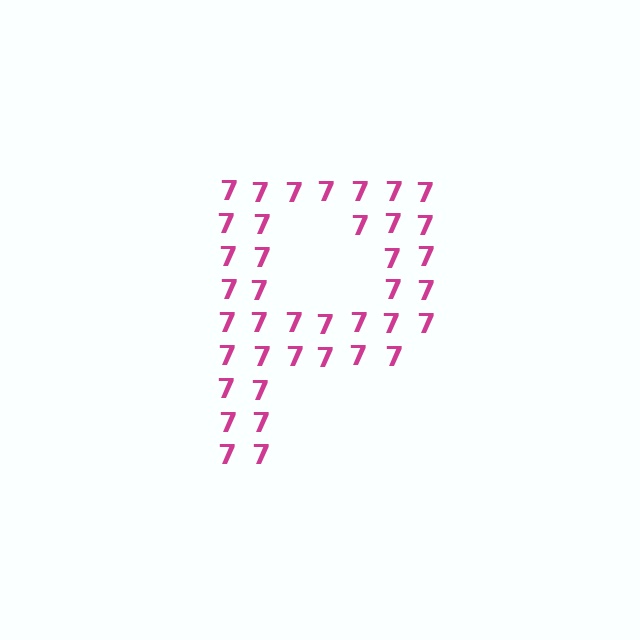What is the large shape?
The large shape is the letter P.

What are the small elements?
The small elements are digit 7's.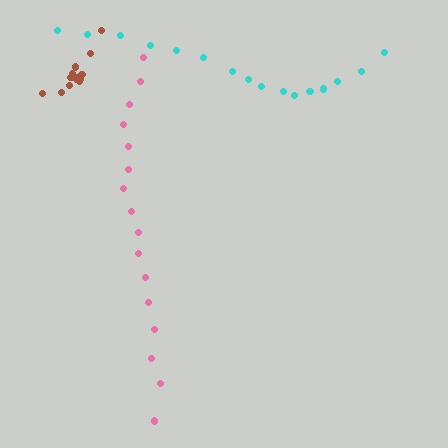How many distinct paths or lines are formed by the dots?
There are 3 distinct paths.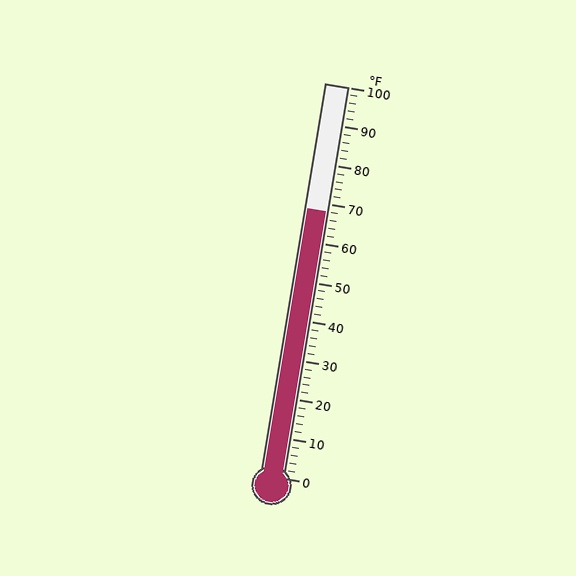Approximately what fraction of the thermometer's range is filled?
The thermometer is filled to approximately 70% of its range.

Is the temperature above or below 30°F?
The temperature is above 30°F.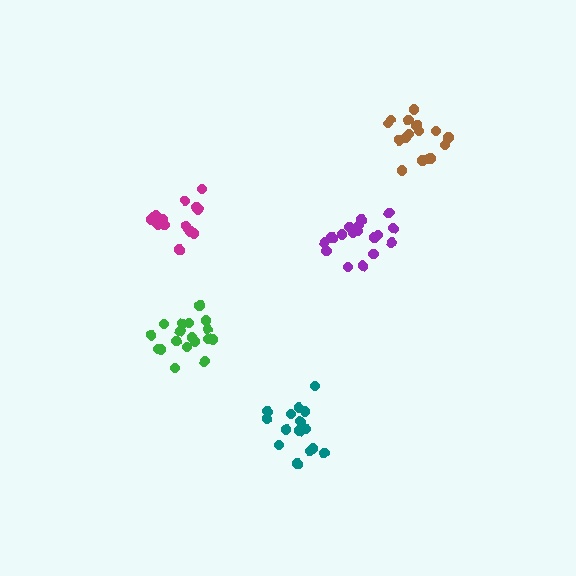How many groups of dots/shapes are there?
There are 5 groups.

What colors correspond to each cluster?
The clusters are colored: magenta, purple, green, brown, teal.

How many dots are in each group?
Group 1: 15 dots, Group 2: 19 dots, Group 3: 19 dots, Group 4: 15 dots, Group 5: 15 dots (83 total).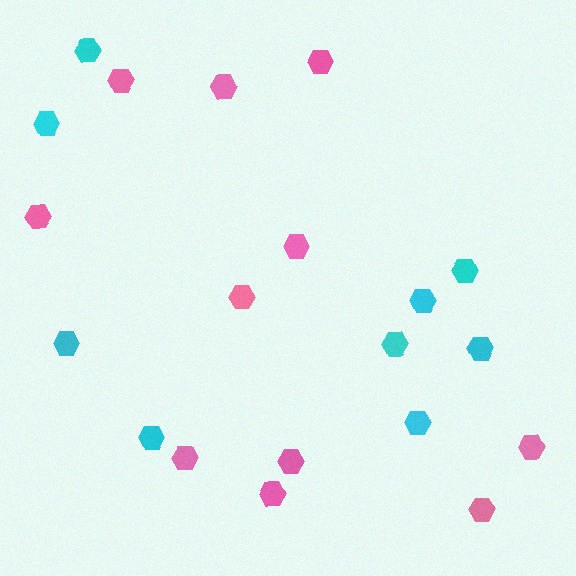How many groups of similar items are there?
There are 2 groups: one group of pink hexagons (11) and one group of cyan hexagons (9).